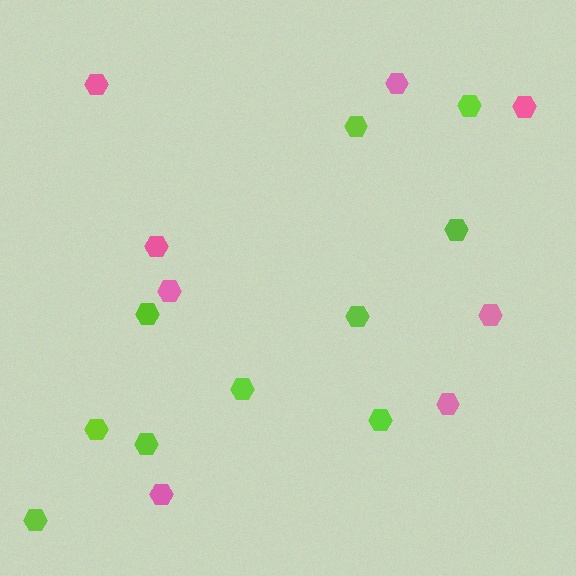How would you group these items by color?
There are 2 groups: one group of lime hexagons (10) and one group of pink hexagons (8).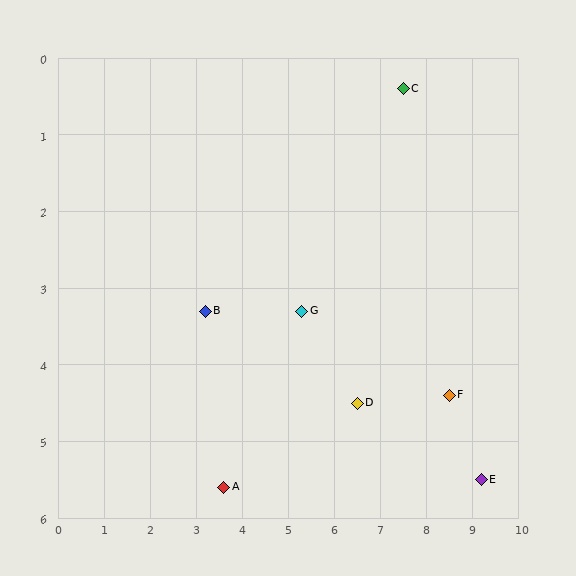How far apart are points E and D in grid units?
Points E and D are about 2.9 grid units apart.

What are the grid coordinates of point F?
Point F is at approximately (8.5, 4.4).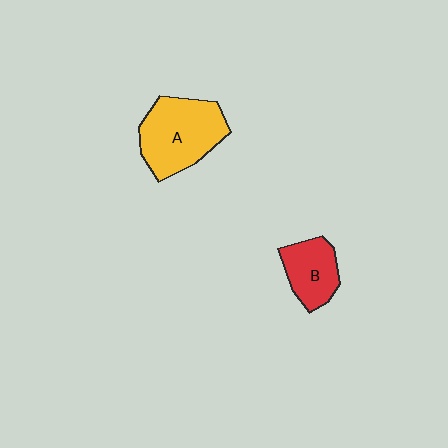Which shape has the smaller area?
Shape B (red).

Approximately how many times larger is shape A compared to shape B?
Approximately 1.7 times.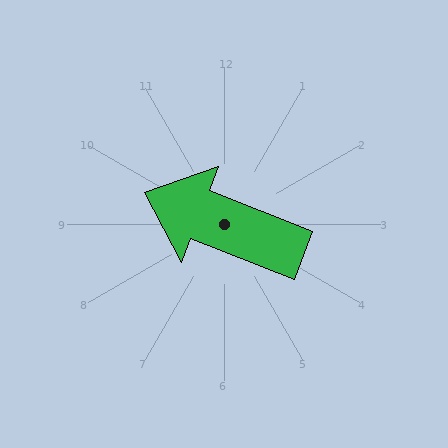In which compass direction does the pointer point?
West.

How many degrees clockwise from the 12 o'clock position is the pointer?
Approximately 291 degrees.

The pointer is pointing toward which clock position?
Roughly 10 o'clock.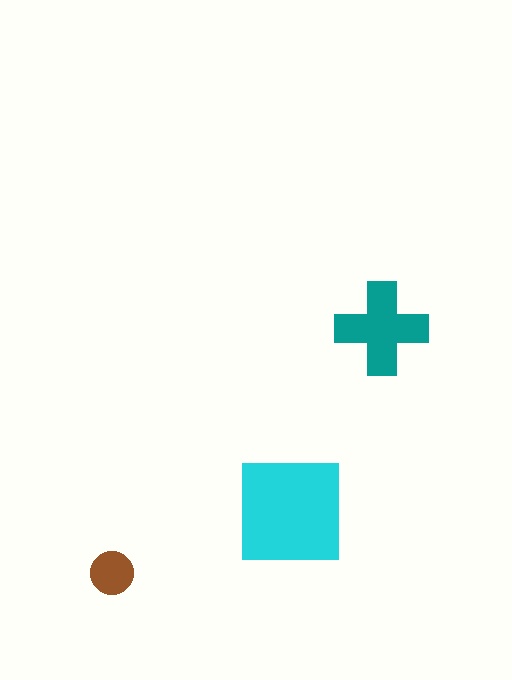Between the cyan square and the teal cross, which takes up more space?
The cyan square.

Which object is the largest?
The cyan square.